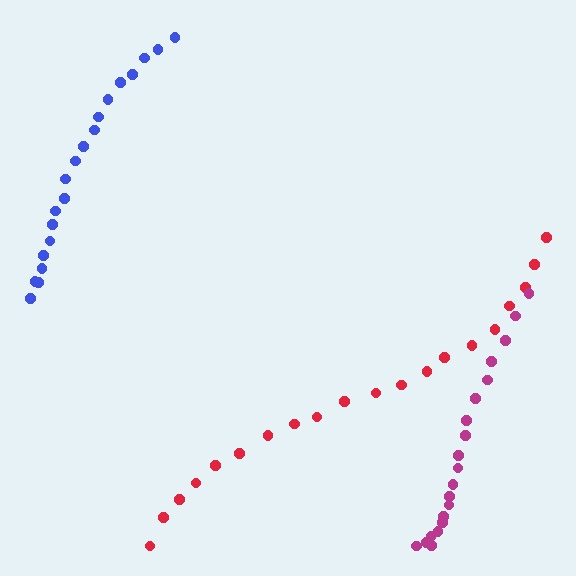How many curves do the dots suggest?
There are 3 distinct paths.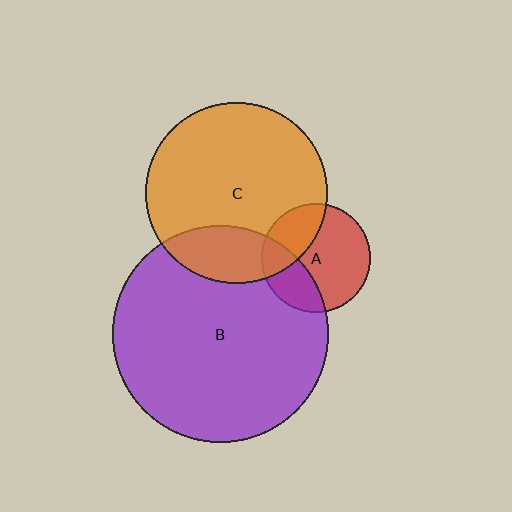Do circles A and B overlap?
Yes.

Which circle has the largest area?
Circle B (purple).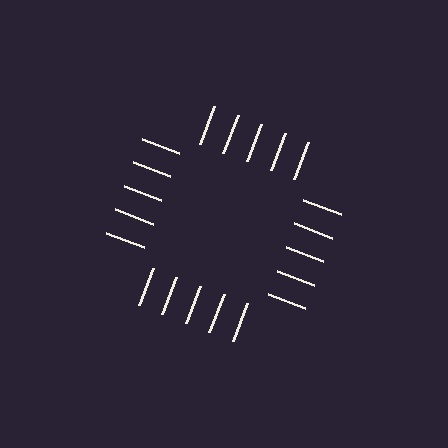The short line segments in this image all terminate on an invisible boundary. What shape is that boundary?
An illusory square — the line segments terminate on its edges but no continuous stroke is drawn.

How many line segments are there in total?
20 — 5 along each of the 4 edges.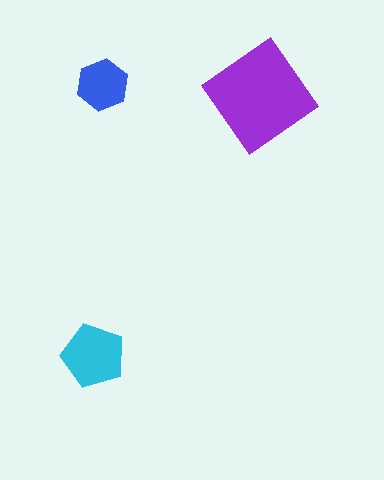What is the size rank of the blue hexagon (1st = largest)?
3rd.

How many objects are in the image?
There are 3 objects in the image.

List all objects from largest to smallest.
The purple diamond, the cyan pentagon, the blue hexagon.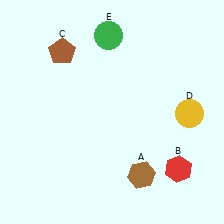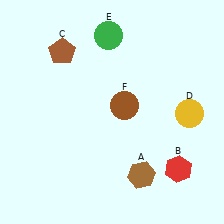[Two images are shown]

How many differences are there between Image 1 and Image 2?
There is 1 difference between the two images.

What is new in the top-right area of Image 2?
A brown circle (F) was added in the top-right area of Image 2.